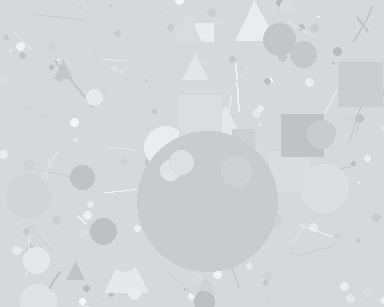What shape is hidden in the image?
A circle is hidden in the image.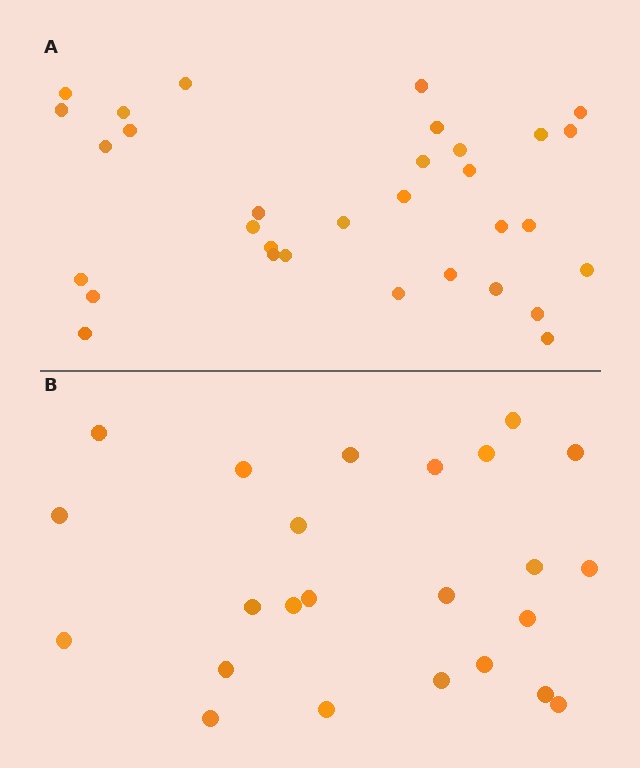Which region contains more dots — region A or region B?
Region A (the top region) has more dots.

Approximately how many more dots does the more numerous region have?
Region A has roughly 8 or so more dots than region B.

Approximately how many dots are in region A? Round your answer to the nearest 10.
About 30 dots. (The exact count is 32, which rounds to 30.)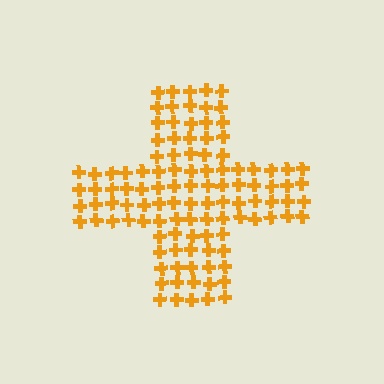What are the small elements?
The small elements are crosses.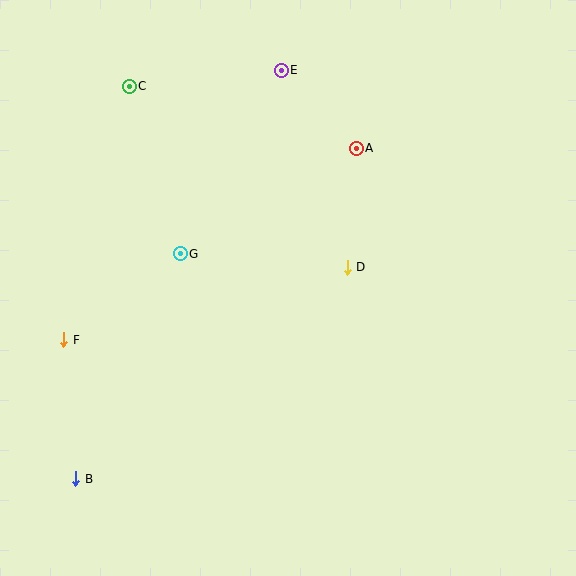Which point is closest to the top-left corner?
Point C is closest to the top-left corner.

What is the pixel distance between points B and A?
The distance between B and A is 434 pixels.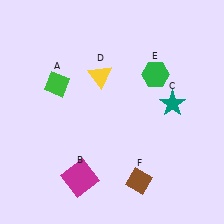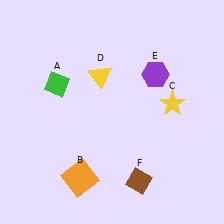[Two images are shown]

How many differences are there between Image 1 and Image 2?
There are 3 differences between the two images.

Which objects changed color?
B changed from magenta to orange. C changed from teal to yellow. E changed from green to purple.